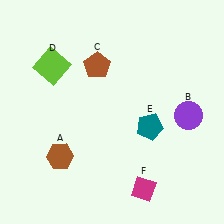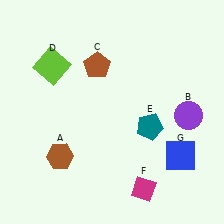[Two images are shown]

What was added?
A blue square (G) was added in Image 2.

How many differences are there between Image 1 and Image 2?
There is 1 difference between the two images.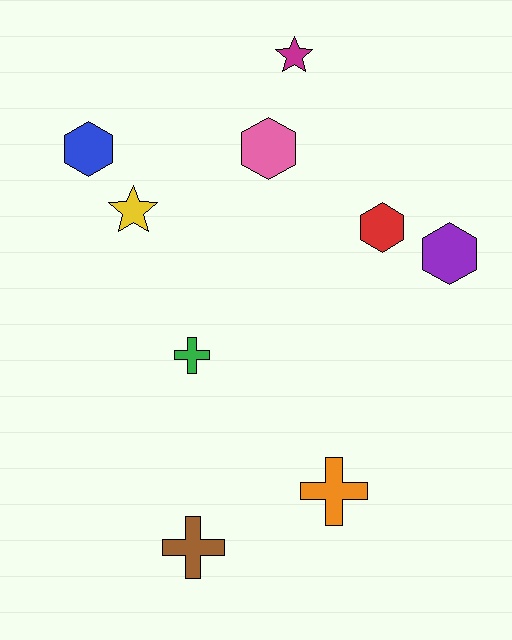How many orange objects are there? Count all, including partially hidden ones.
There is 1 orange object.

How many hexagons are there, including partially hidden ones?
There are 4 hexagons.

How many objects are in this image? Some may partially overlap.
There are 9 objects.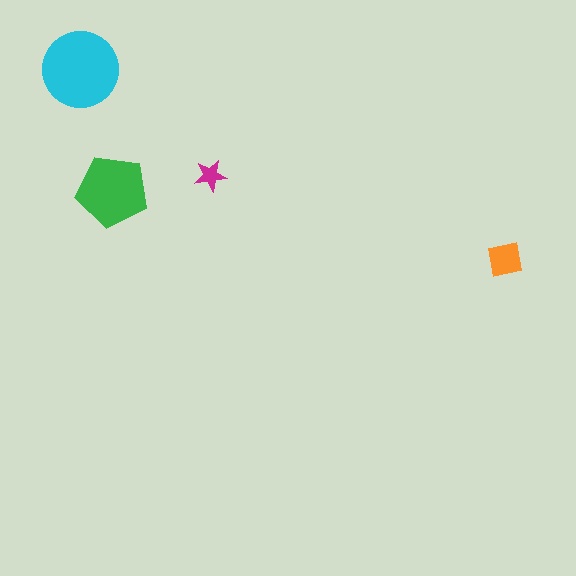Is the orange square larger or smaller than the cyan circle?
Smaller.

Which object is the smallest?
The magenta star.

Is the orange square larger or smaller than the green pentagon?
Smaller.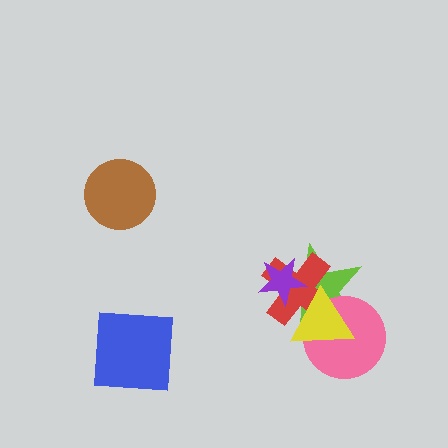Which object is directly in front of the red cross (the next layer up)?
The purple star is directly in front of the red cross.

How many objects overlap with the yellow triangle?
3 objects overlap with the yellow triangle.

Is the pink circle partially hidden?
Yes, it is partially covered by another shape.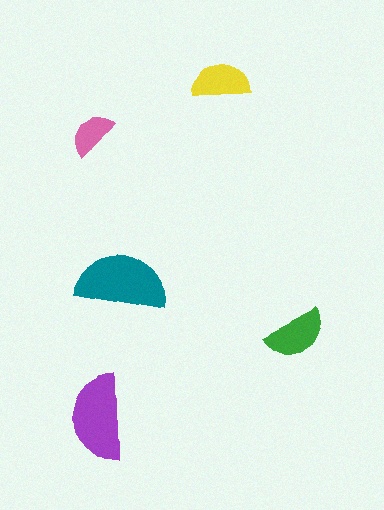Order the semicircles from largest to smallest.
the teal one, the purple one, the green one, the yellow one, the pink one.